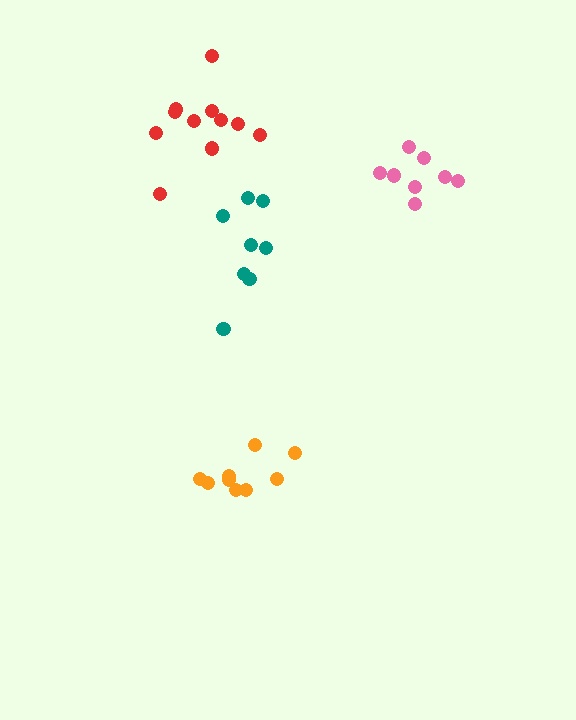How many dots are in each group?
Group 1: 9 dots, Group 2: 11 dots, Group 3: 8 dots, Group 4: 8 dots (36 total).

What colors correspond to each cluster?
The clusters are colored: orange, red, teal, pink.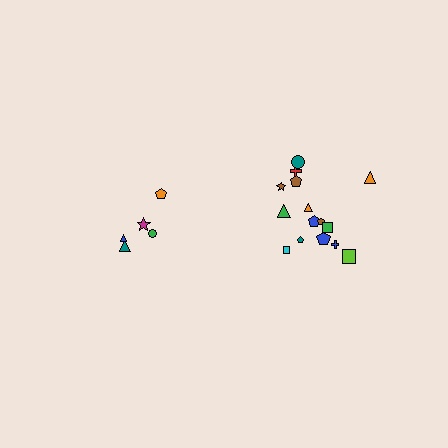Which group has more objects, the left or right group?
The right group.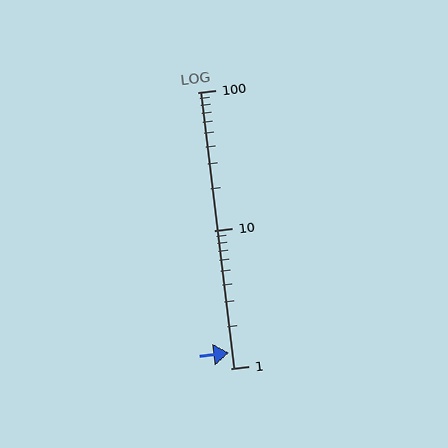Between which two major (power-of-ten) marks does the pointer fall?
The pointer is between 1 and 10.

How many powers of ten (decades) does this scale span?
The scale spans 2 decades, from 1 to 100.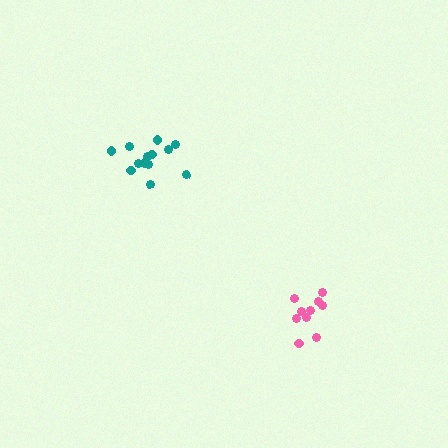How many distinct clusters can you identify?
There are 2 distinct clusters.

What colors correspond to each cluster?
The clusters are colored: teal, pink.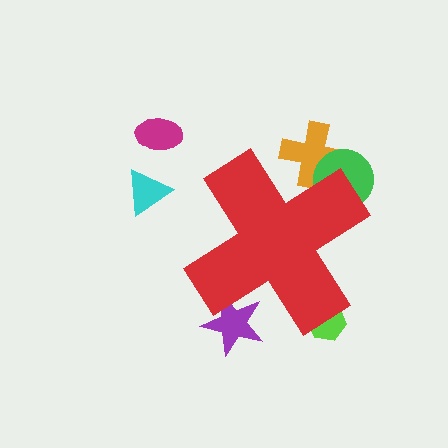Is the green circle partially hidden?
Yes, the green circle is partially hidden behind the red cross.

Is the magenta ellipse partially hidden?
No, the magenta ellipse is fully visible.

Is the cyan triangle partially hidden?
No, the cyan triangle is fully visible.